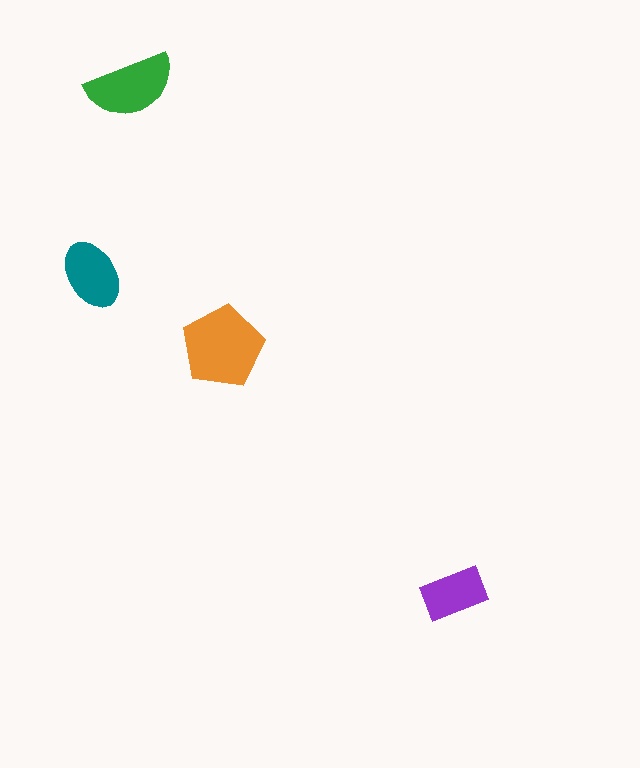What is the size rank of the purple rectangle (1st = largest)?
4th.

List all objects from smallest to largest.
The purple rectangle, the teal ellipse, the green semicircle, the orange pentagon.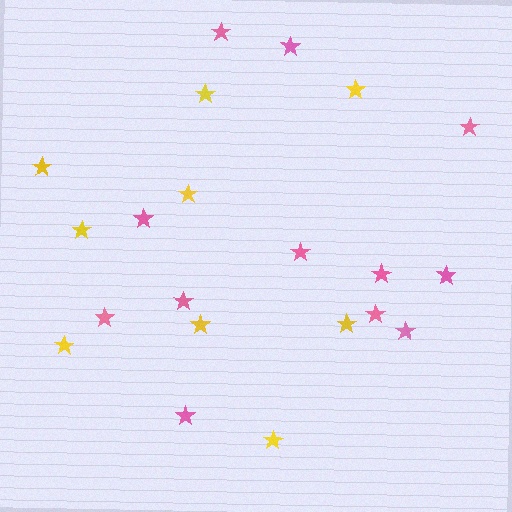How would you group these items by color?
There are 2 groups: one group of yellow stars (9) and one group of pink stars (12).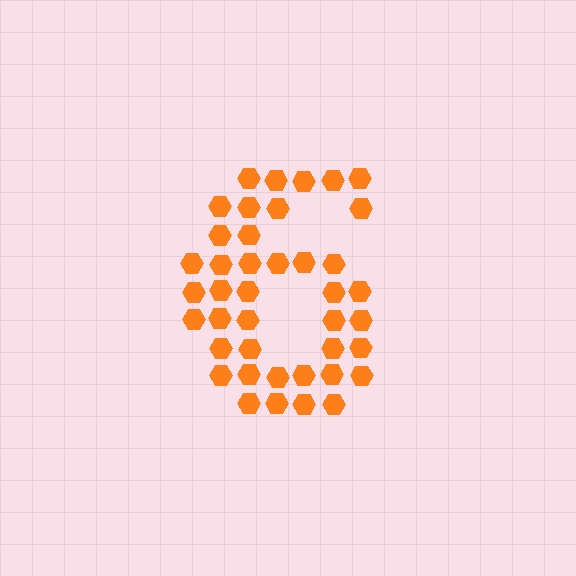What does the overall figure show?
The overall figure shows the digit 6.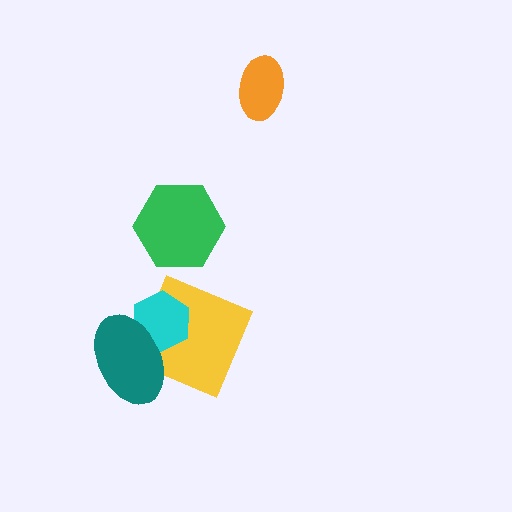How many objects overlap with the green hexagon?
0 objects overlap with the green hexagon.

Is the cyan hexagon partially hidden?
Yes, it is partially covered by another shape.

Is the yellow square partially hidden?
Yes, it is partially covered by another shape.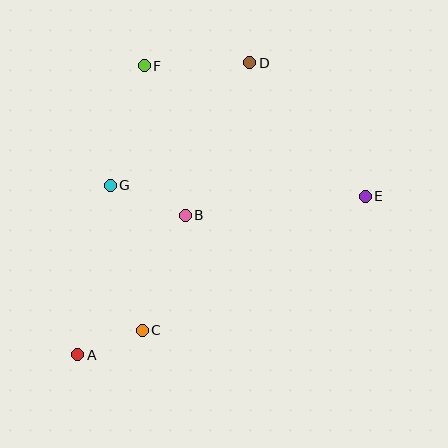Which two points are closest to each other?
Points A and C are closest to each other.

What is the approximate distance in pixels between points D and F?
The distance between D and F is approximately 105 pixels.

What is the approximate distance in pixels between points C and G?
The distance between C and G is approximately 149 pixels.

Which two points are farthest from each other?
Points A and D are farthest from each other.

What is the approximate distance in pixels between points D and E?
The distance between D and E is approximately 176 pixels.